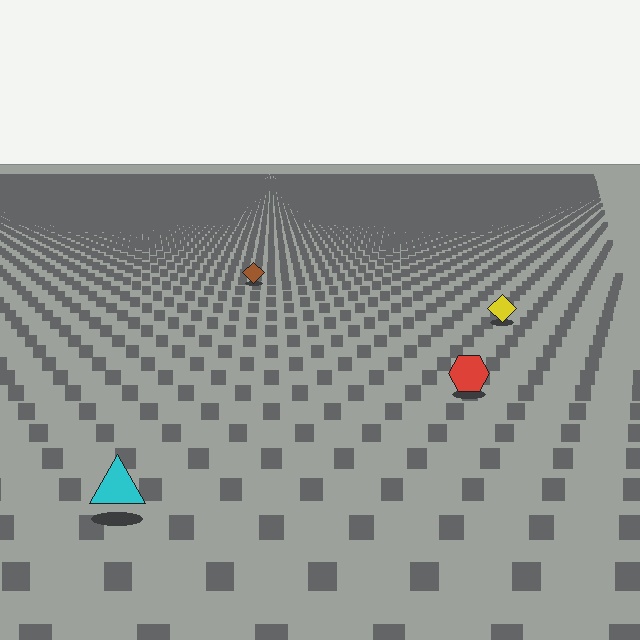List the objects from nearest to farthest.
From nearest to farthest: the cyan triangle, the red hexagon, the yellow diamond, the brown diamond.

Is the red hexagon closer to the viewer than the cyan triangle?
No. The cyan triangle is closer — you can tell from the texture gradient: the ground texture is coarser near it.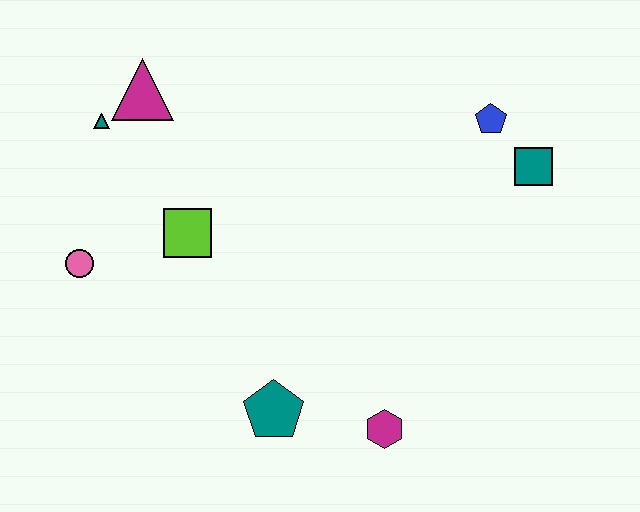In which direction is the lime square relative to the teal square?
The lime square is to the left of the teal square.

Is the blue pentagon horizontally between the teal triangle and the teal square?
Yes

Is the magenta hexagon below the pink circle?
Yes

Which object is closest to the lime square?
The pink circle is closest to the lime square.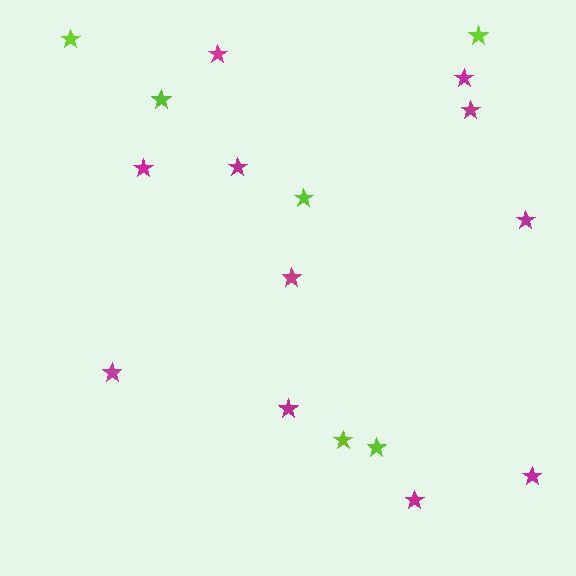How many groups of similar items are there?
There are 2 groups: one group of magenta stars (11) and one group of lime stars (6).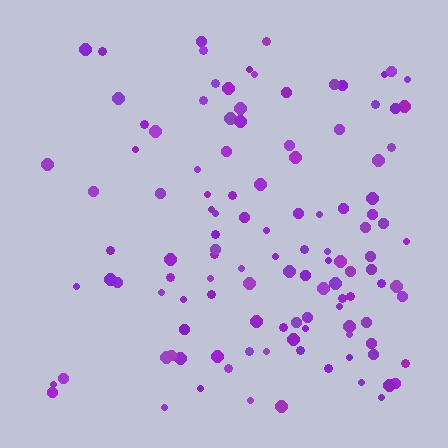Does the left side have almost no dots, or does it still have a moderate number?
Still a moderate number, just noticeably fewer than the right.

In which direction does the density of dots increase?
From left to right, with the right side densest.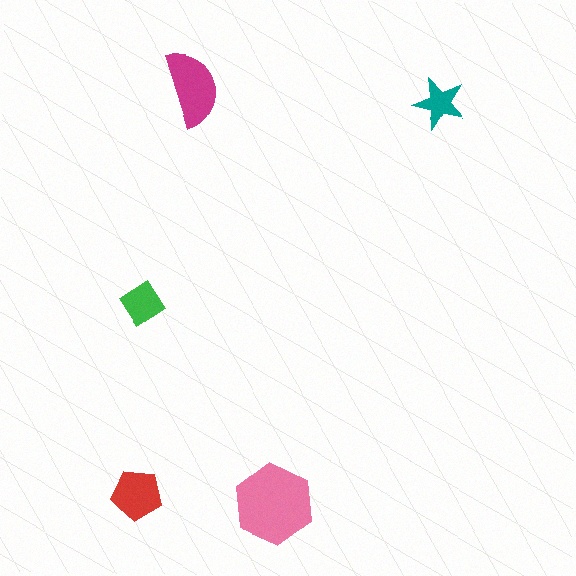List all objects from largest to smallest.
The pink hexagon, the magenta semicircle, the red pentagon, the green diamond, the teal star.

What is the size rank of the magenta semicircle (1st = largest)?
2nd.